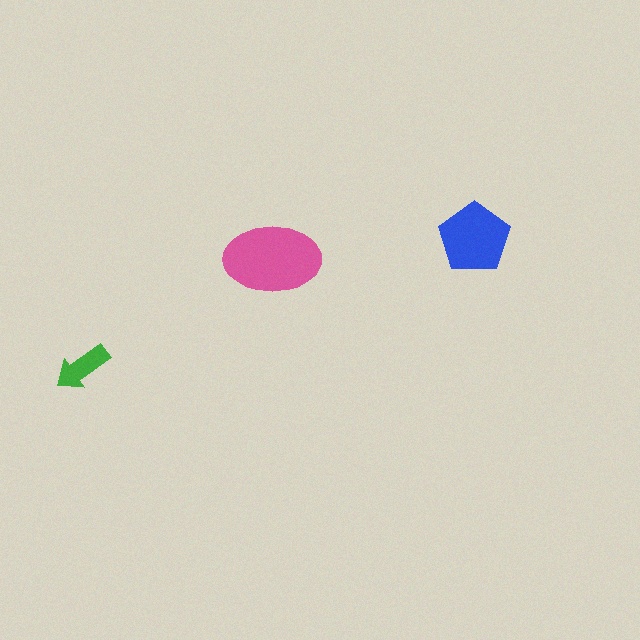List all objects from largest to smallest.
The pink ellipse, the blue pentagon, the green arrow.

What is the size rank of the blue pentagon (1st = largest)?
2nd.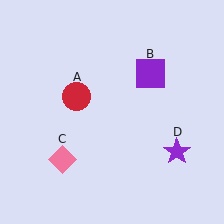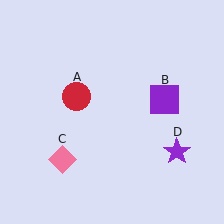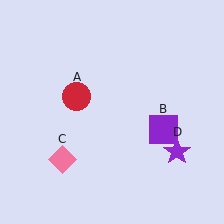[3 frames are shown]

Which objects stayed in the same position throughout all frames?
Red circle (object A) and pink diamond (object C) and purple star (object D) remained stationary.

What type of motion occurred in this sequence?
The purple square (object B) rotated clockwise around the center of the scene.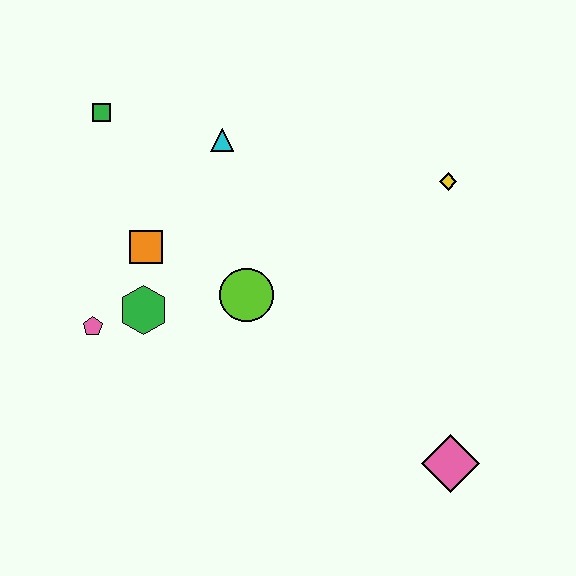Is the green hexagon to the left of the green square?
No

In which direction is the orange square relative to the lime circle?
The orange square is to the left of the lime circle.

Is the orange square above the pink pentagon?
Yes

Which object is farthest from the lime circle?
The pink diamond is farthest from the lime circle.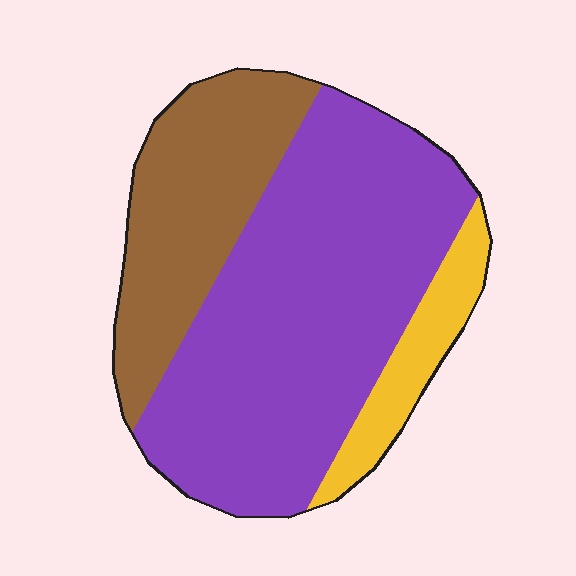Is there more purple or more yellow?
Purple.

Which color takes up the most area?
Purple, at roughly 60%.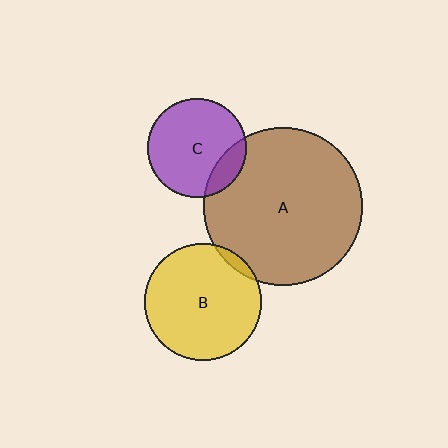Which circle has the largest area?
Circle A (brown).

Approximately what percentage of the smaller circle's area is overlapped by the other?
Approximately 5%.